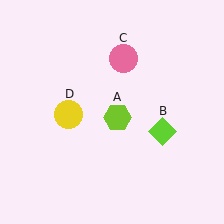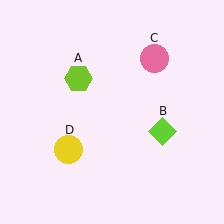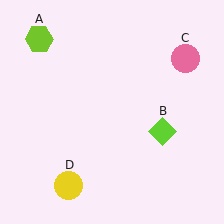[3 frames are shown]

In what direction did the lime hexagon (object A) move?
The lime hexagon (object A) moved up and to the left.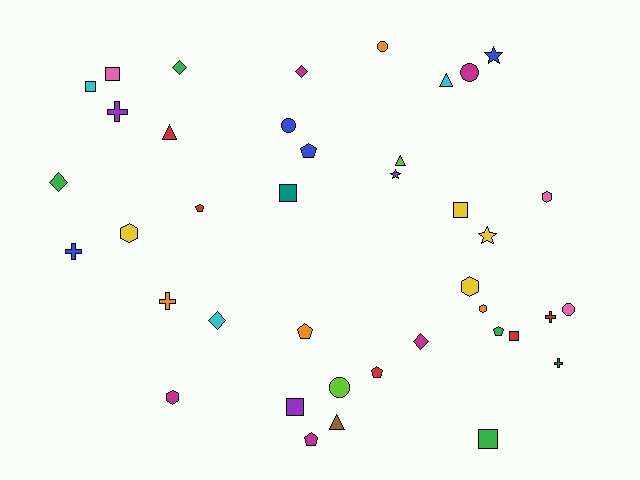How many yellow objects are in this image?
There are 4 yellow objects.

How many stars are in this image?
There are 3 stars.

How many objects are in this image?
There are 40 objects.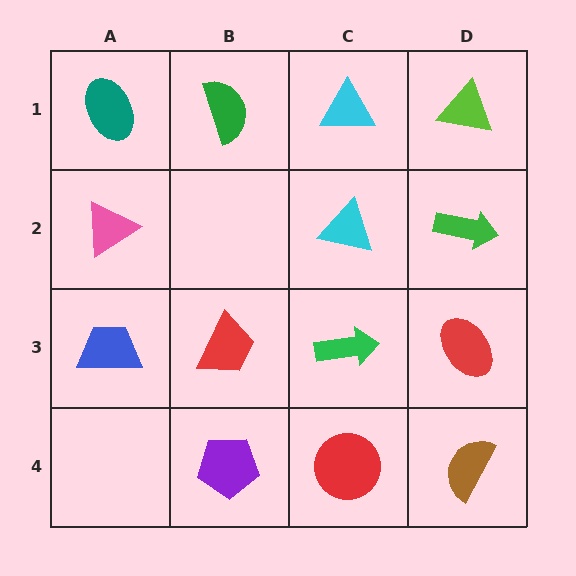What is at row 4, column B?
A purple pentagon.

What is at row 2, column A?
A pink triangle.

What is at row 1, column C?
A cyan triangle.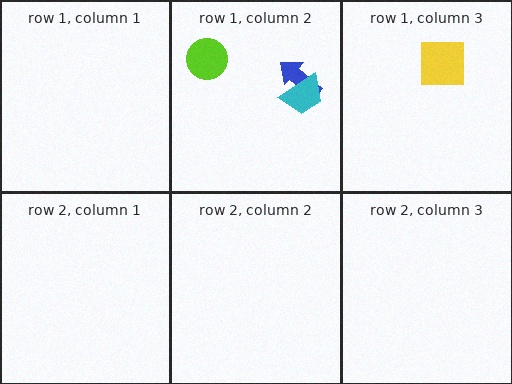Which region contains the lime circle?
The row 1, column 2 region.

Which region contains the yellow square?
The row 1, column 3 region.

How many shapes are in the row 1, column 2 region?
3.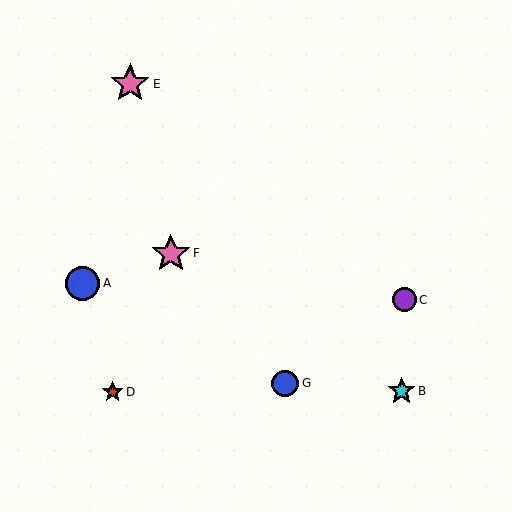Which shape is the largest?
The pink star (labeled E) is the largest.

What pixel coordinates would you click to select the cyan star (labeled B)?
Click at (402, 391) to select the cyan star B.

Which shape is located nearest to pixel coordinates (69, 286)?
The blue circle (labeled A) at (83, 283) is nearest to that location.